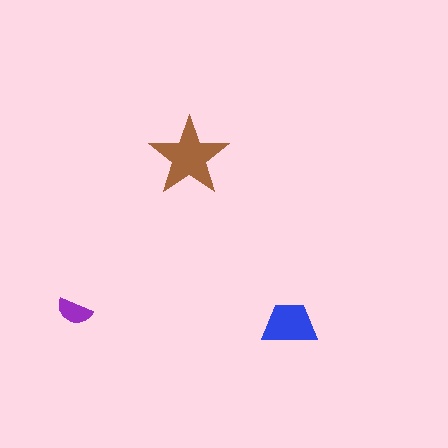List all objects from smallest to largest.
The purple semicircle, the blue trapezoid, the brown star.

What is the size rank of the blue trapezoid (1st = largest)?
2nd.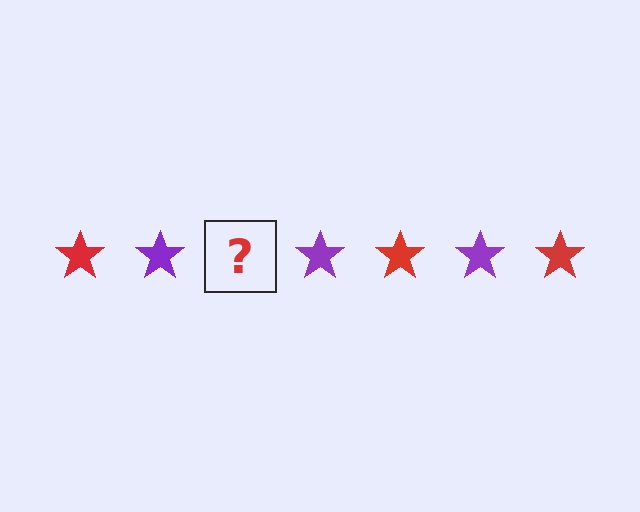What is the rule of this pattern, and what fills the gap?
The rule is that the pattern cycles through red, purple stars. The gap should be filled with a red star.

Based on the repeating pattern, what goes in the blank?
The blank should be a red star.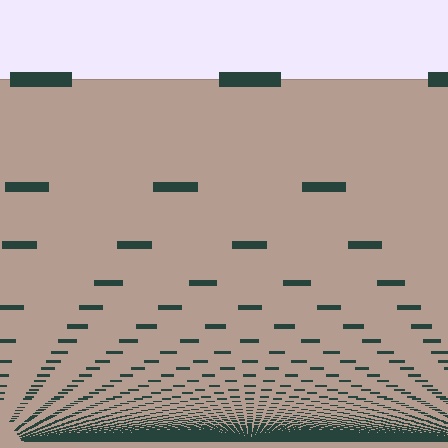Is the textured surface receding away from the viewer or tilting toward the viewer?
The surface appears to tilt toward the viewer. Texture elements get larger and sparser toward the top.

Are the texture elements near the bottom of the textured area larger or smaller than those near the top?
Smaller. The gradient is inverted — elements near the bottom are smaller and denser.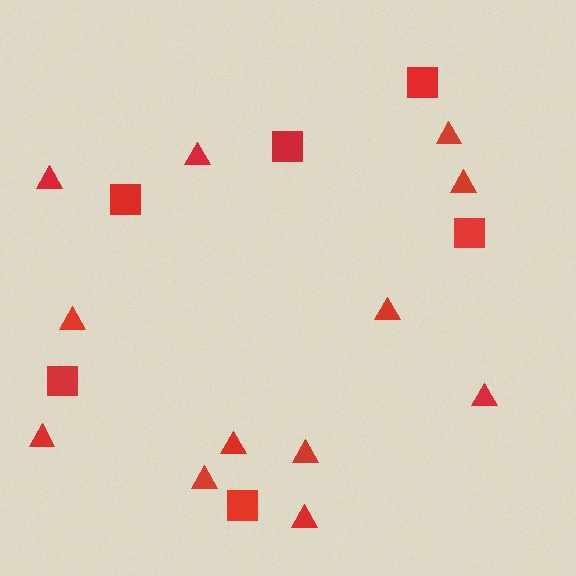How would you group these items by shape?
There are 2 groups: one group of squares (6) and one group of triangles (12).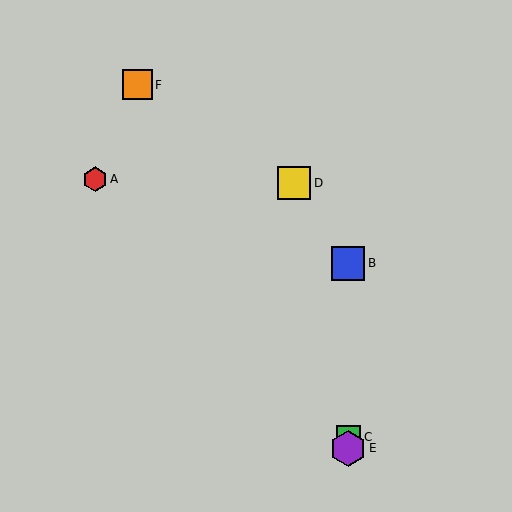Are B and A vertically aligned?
No, B is at x≈348 and A is at x≈95.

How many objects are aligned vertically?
3 objects (B, C, E) are aligned vertically.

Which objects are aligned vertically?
Objects B, C, E are aligned vertically.